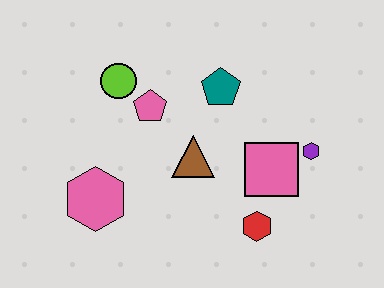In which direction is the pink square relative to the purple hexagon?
The pink square is to the left of the purple hexagon.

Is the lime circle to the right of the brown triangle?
No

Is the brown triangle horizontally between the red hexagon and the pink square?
No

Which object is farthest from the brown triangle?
The purple hexagon is farthest from the brown triangle.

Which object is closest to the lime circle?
The pink pentagon is closest to the lime circle.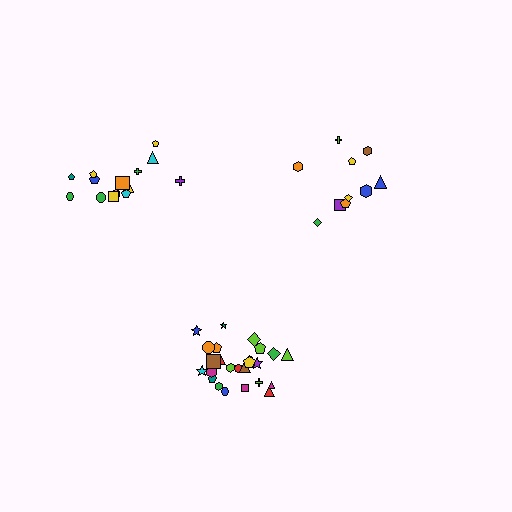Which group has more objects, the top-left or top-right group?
The top-left group.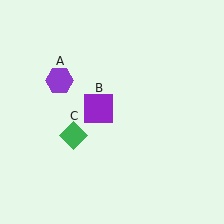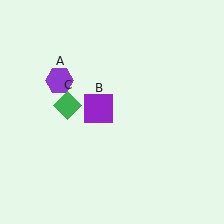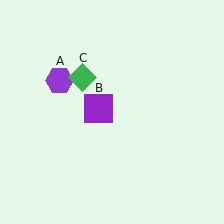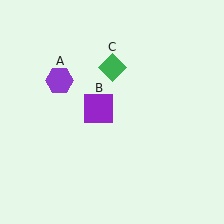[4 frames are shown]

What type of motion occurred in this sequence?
The green diamond (object C) rotated clockwise around the center of the scene.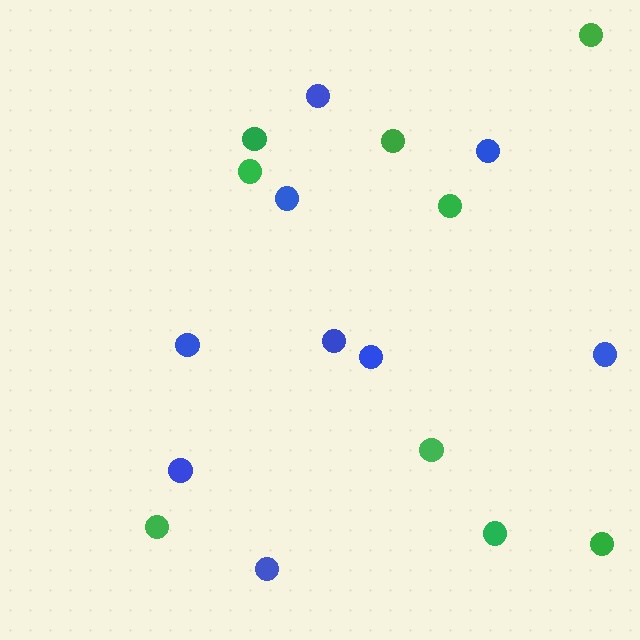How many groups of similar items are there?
There are 2 groups: one group of blue circles (9) and one group of green circles (9).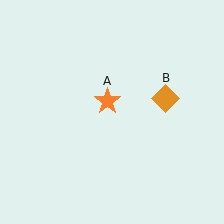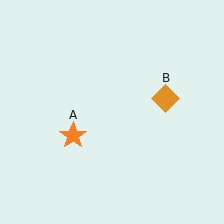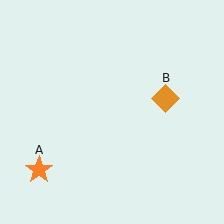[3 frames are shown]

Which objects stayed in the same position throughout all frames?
Orange diamond (object B) remained stationary.